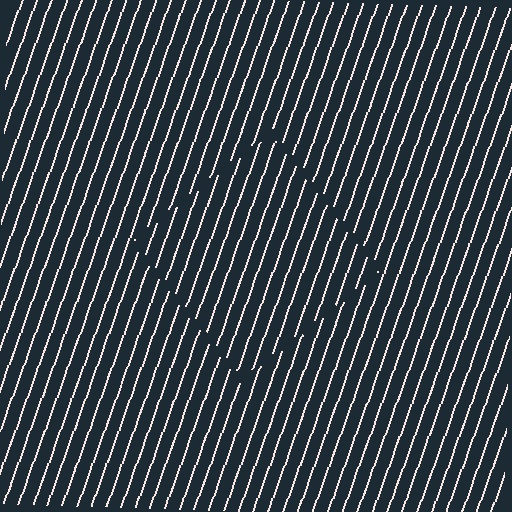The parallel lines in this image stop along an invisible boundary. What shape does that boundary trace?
An illusory square. The interior of the shape contains the same grating, shifted by half a period — the contour is defined by the phase discontinuity where line-ends from the inner and outer gratings abut.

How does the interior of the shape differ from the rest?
The interior of the shape contains the same grating, shifted by half a period — the contour is defined by the phase discontinuity where line-ends from the inner and outer gratings abut.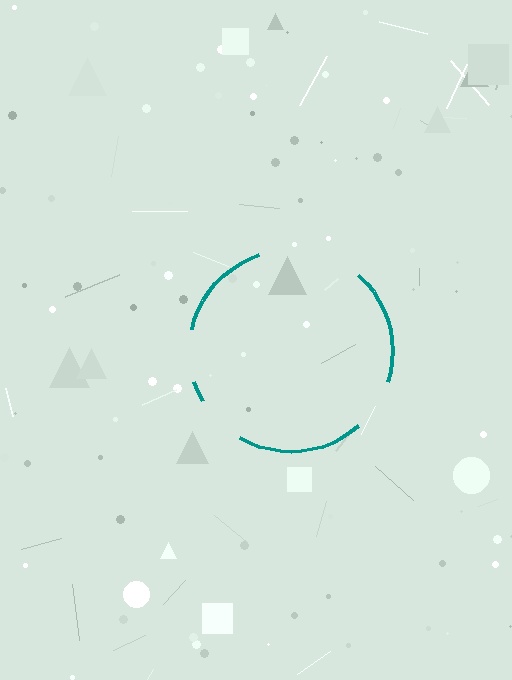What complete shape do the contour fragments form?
The contour fragments form a circle.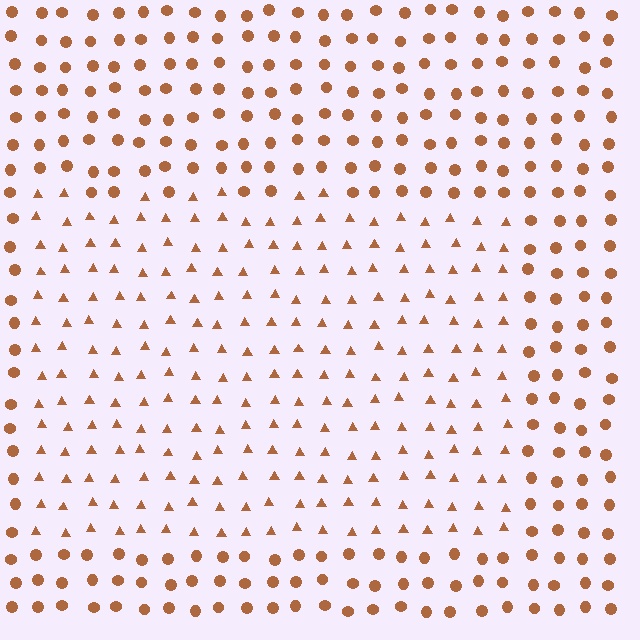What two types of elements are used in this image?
The image uses triangles inside the rectangle region and circles outside it.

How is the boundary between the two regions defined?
The boundary is defined by a change in element shape: triangles inside vs. circles outside. All elements share the same color and spacing.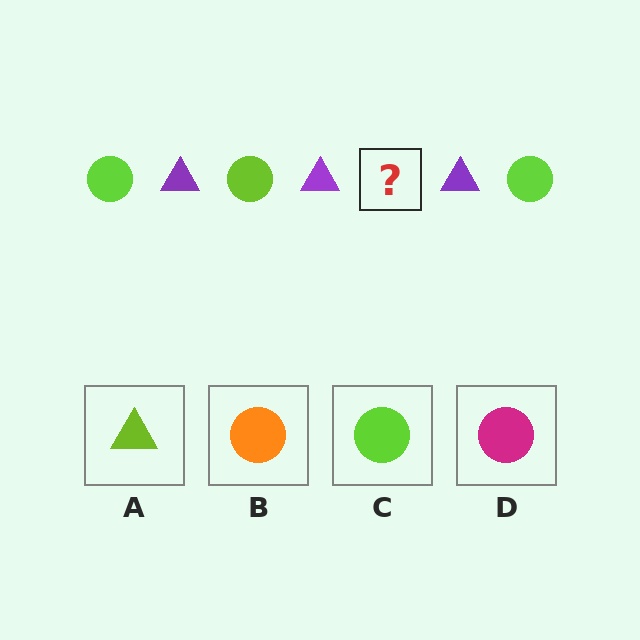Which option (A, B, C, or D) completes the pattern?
C.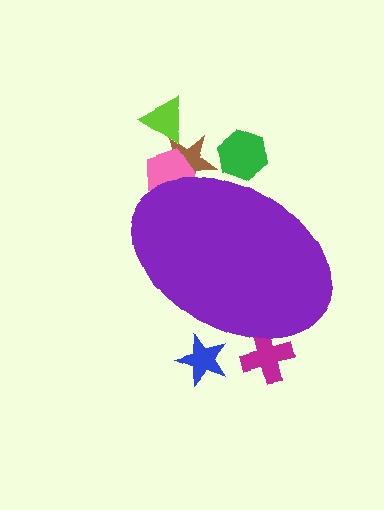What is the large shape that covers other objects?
A purple ellipse.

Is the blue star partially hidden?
Yes, the blue star is partially hidden behind the purple ellipse.